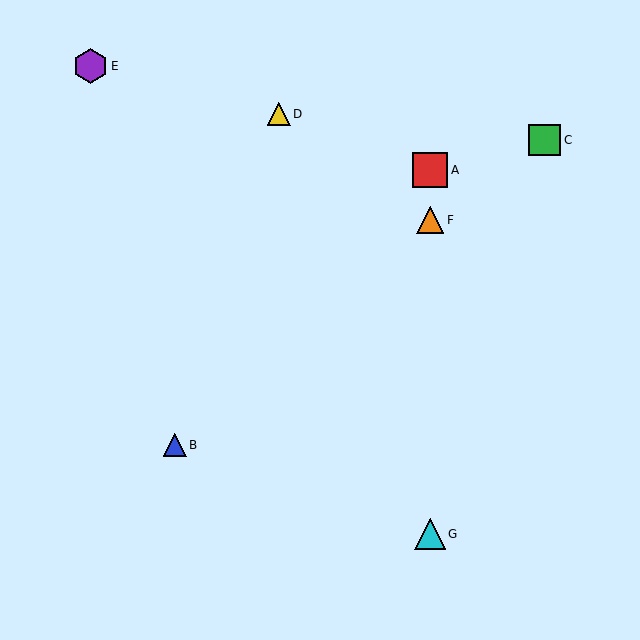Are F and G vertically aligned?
Yes, both are at x≈430.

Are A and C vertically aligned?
No, A is at x≈430 and C is at x≈545.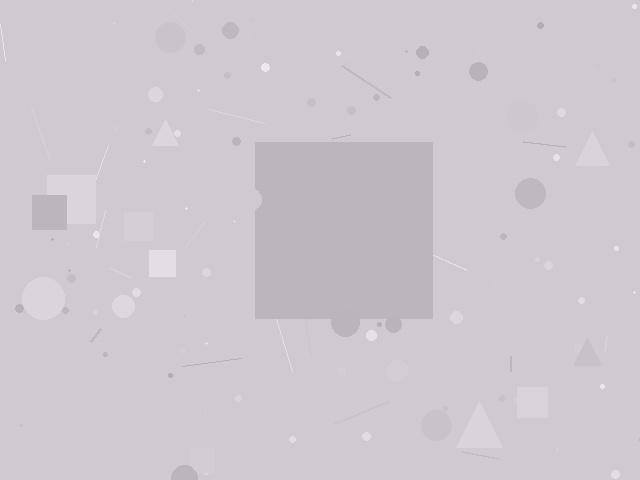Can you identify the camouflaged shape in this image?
The camouflaged shape is a square.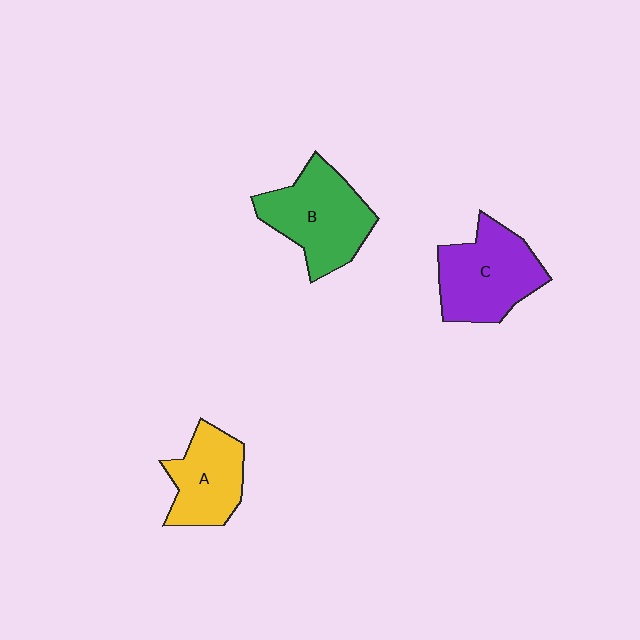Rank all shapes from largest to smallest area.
From largest to smallest: B (green), C (purple), A (yellow).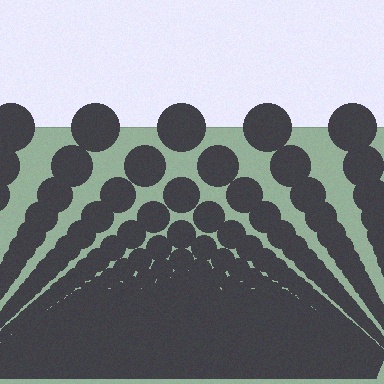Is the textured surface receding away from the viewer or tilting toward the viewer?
The surface appears to tilt toward the viewer. Texture elements get larger and sparser toward the top.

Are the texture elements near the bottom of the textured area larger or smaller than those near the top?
Smaller. The gradient is inverted — elements near the bottom are smaller and denser.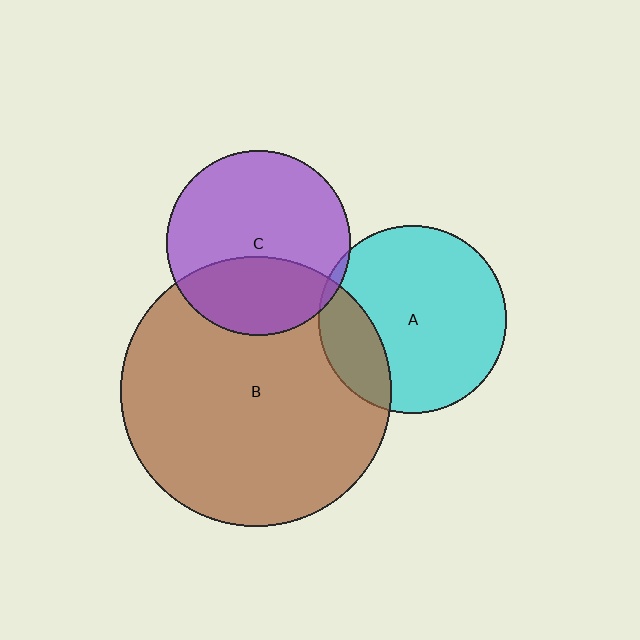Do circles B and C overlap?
Yes.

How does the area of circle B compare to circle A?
Approximately 2.1 times.